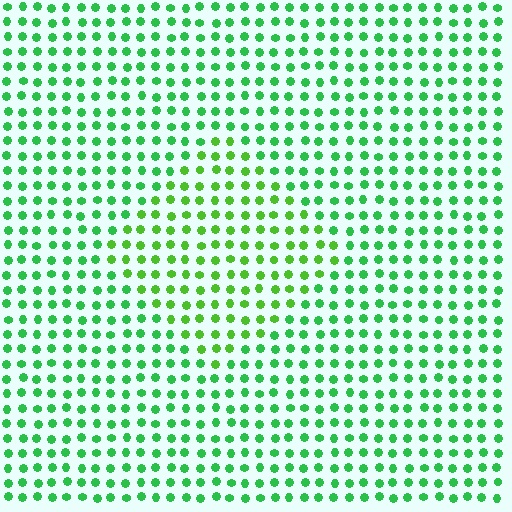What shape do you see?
I see a diamond.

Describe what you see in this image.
The image is filled with small green elements in a uniform arrangement. A diamond-shaped region is visible where the elements are tinted to a slightly different hue, forming a subtle color boundary.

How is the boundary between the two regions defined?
The boundary is defined purely by a slight shift in hue (about 26 degrees). Spacing, size, and orientation are identical on both sides.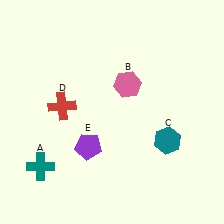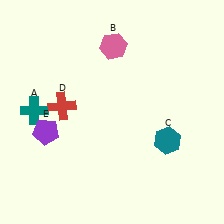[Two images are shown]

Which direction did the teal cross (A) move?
The teal cross (A) moved up.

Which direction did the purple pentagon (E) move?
The purple pentagon (E) moved left.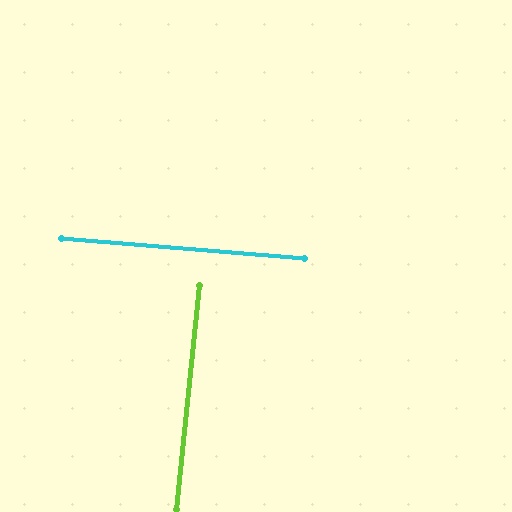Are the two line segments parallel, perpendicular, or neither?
Perpendicular — they meet at approximately 89°.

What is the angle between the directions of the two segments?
Approximately 89 degrees.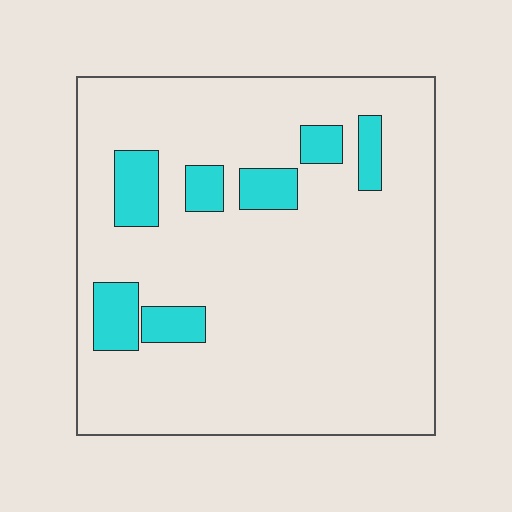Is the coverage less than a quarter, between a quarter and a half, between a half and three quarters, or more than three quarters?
Less than a quarter.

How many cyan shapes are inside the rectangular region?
7.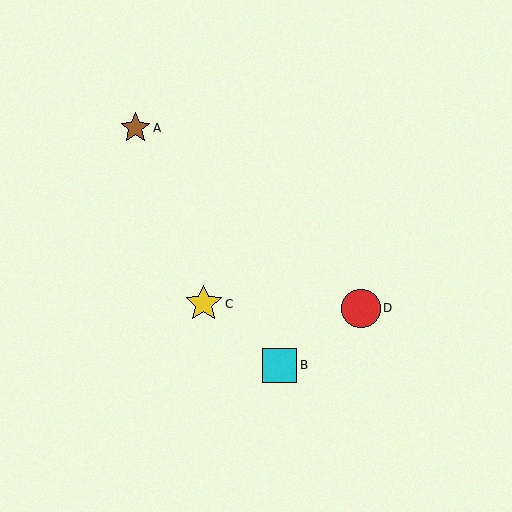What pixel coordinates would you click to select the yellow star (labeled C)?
Click at (204, 304) to select the yellow star C.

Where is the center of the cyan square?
The center of the cyan square is at (280, 365).